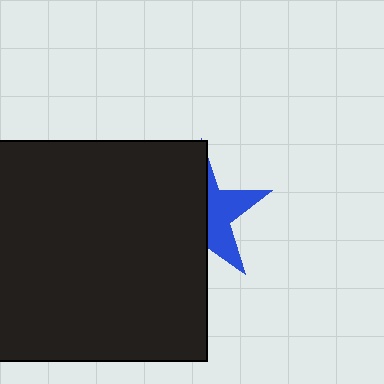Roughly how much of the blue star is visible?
A small part of it is visible (roughly 41%).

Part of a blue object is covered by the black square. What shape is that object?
It is a star.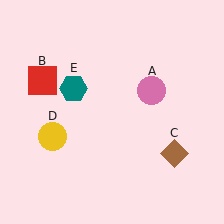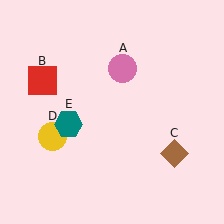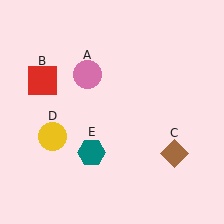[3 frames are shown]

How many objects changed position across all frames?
2 objects changed position: pink circle (object A), teal hexagon (object E).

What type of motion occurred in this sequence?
The pink circle (object A), teal hexagon (object E) rotated counterclockwise around the center of the scene.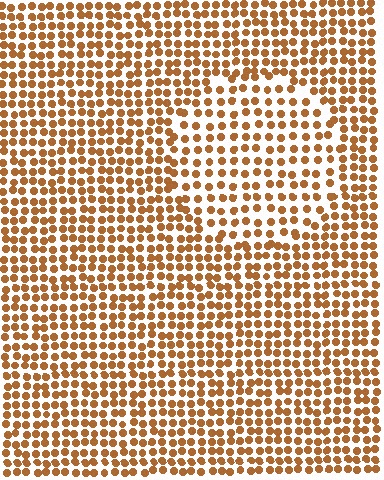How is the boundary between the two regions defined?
The boundary is defined by a change in element density (approximately 1.5x ratio). All elements are the same color, size, and shape.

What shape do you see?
I see a circle.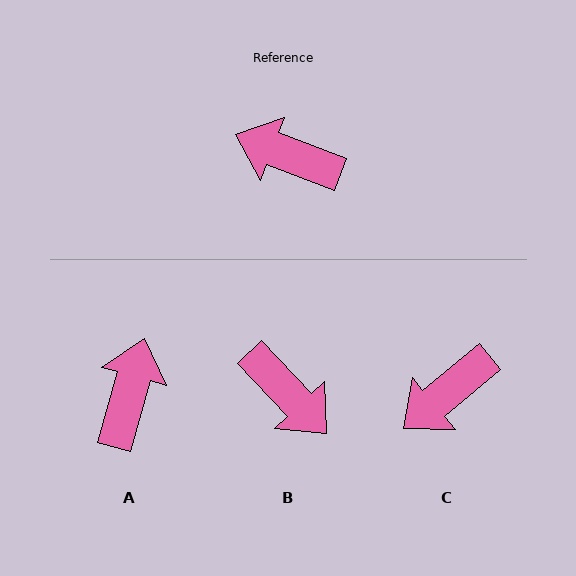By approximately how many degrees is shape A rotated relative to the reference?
Approximately 85 degrees clockwise.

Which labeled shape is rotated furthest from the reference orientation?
B, about 154 degrees away.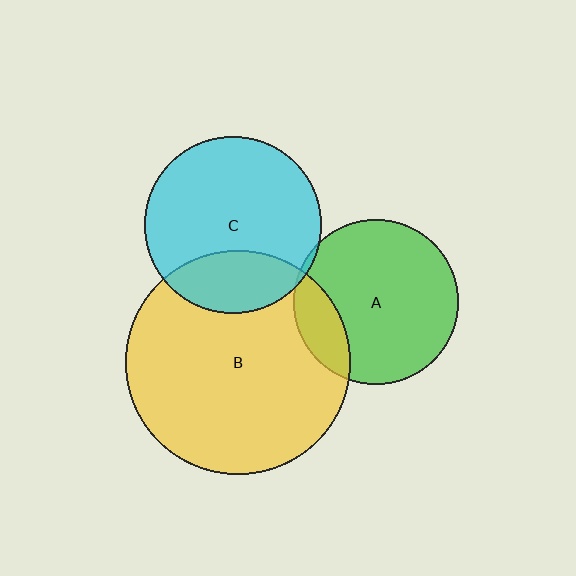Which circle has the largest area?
Circle B (yellow).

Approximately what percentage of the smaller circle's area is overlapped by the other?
Approximately 15%.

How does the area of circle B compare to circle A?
Approximately 1.8 times.